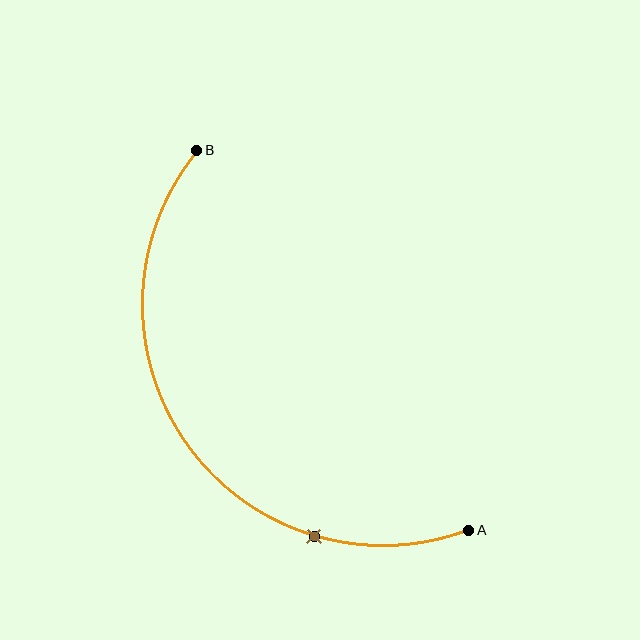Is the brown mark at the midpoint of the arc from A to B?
No. The brown mark lies on the arc but is closer to endpoint A. The arc midpoint would be at the point on the curve equidistant along the arc from both A and B.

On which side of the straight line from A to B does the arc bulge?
The arc bulges below and to the left of the straight line connecting A and B.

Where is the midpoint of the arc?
The arc midpoint is the point on the curve farthest from the straight line joining A and B. It sits below and to the left of that line.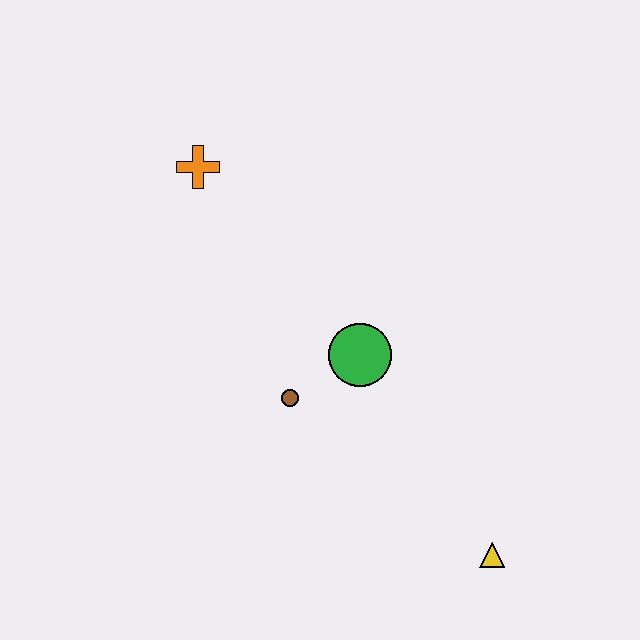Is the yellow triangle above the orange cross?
No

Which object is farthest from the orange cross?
The yellow triangle is farthest from the orange cross.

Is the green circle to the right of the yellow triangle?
No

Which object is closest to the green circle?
The brown circle is closest to the green circle.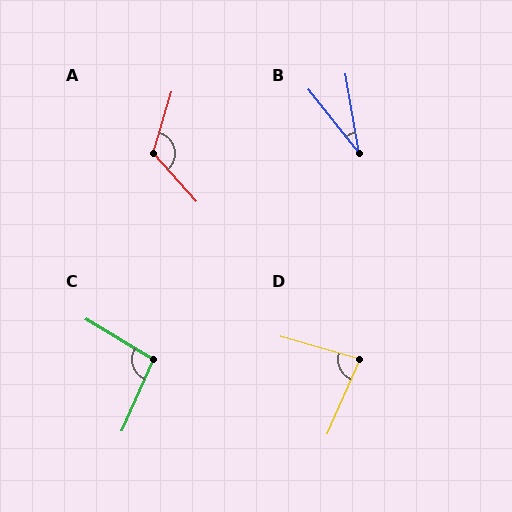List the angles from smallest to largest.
B (29°), D (82°), C (97°), A (122°).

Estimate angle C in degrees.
Approximately 97 degrees.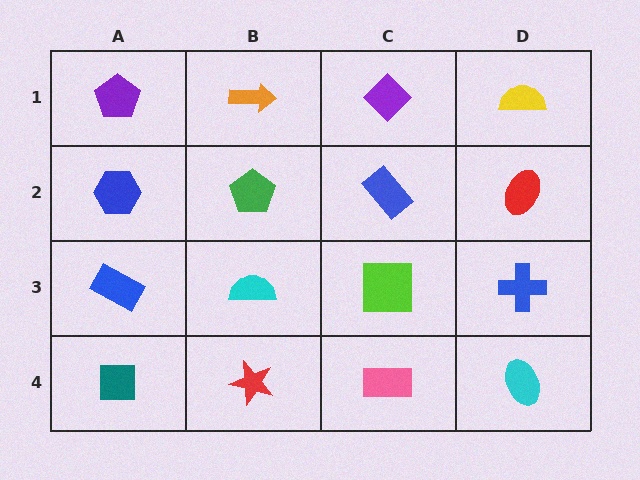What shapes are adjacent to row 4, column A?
A blue rectangle (row 3, column A), a red star (row 4, column B).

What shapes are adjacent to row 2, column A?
A purple pentagon (row 1, column A), a blue rectangle (row 3, column A), a green pentagon (row 2, column B).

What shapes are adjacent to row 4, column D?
A blue cross (row 3, column D), a pink rectangle (row 4, column C).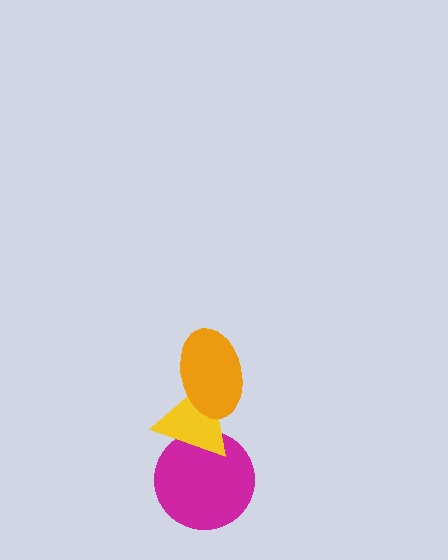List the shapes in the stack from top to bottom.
From top to bottom: the orange ellipse, the yellow triangle, the magenta circle.